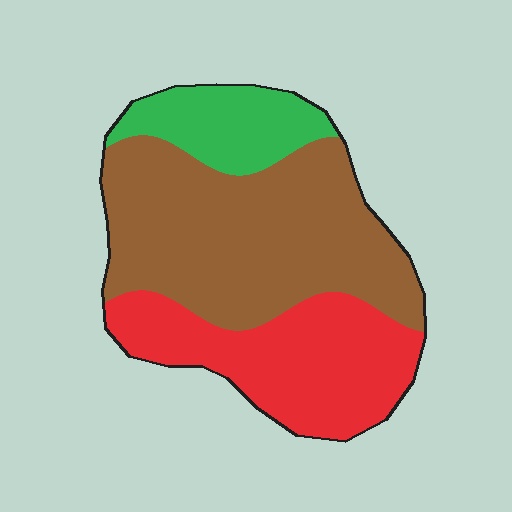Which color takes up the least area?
Green, at roughly 15%.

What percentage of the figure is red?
Red covers 32% of the figure.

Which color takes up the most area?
Brown, at roughly 50%.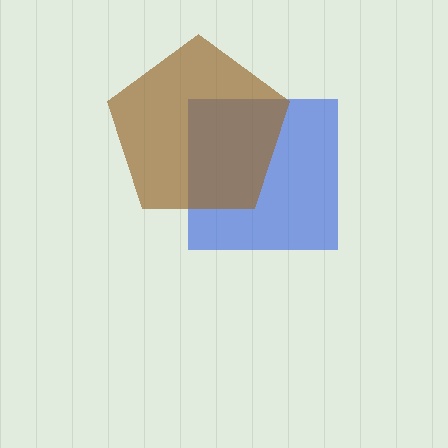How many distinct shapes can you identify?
There are 2 distinct shapes: a blue square, a brown pentagon.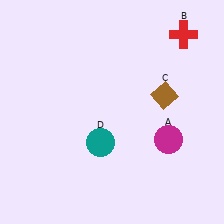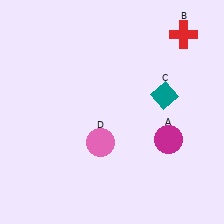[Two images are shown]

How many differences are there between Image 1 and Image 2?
There are 2 differences between the two images.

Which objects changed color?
C changed from brown to teal. D changed from teal to pink.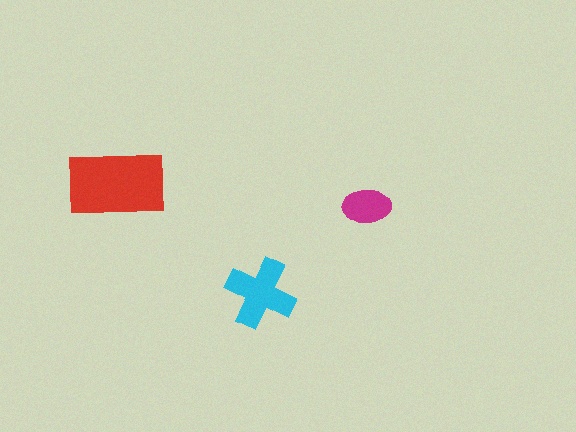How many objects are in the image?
There are 3 objects in the image.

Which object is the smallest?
The magenta ellipse.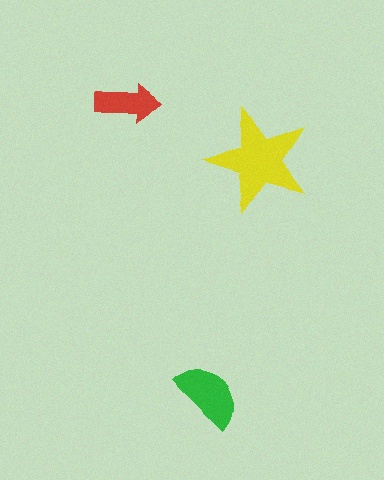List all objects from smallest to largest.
The red arrow, the green semicircle, the yellow star.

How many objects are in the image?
There are 3 objects in the image.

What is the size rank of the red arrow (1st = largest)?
3rd.